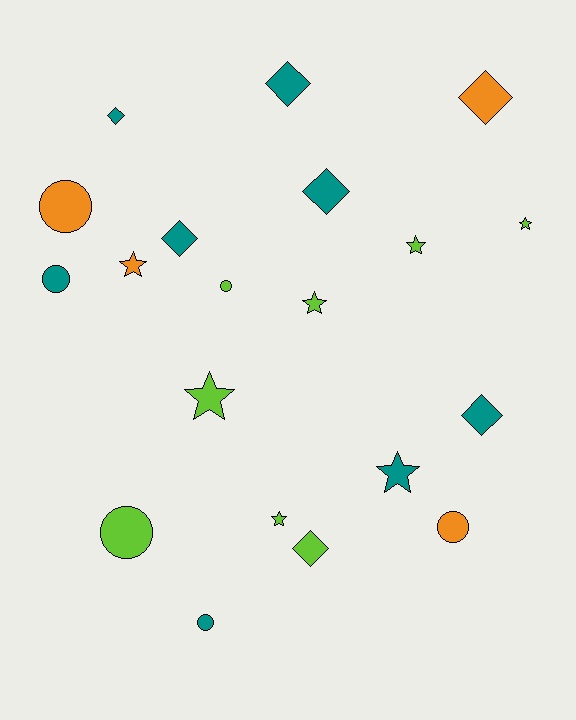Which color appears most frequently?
Lime, with 8 objects.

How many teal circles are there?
There are 2 teal circles.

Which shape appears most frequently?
Star, with 7 objects.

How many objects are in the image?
There are 20 objects.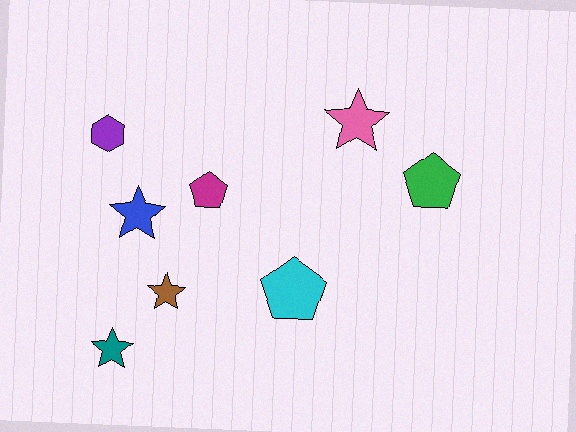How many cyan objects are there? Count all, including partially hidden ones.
There is 1 cyan object.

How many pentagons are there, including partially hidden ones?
There are 3 pentagons.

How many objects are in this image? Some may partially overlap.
There are 8 objects.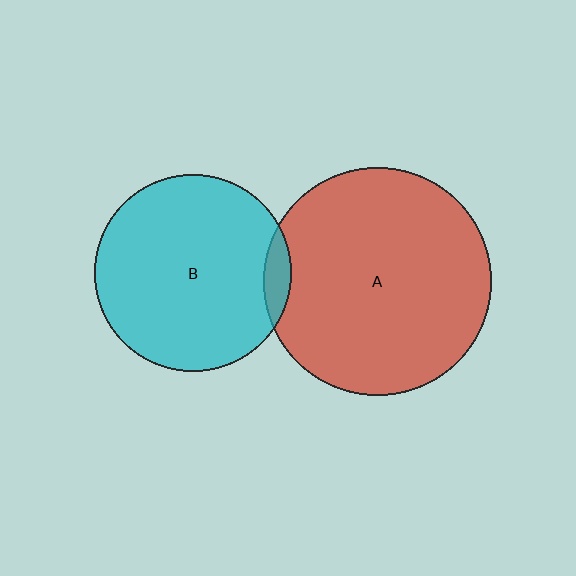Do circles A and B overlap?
Yes.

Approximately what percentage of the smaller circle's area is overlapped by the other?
Approximately 5%.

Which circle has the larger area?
Circle A (red).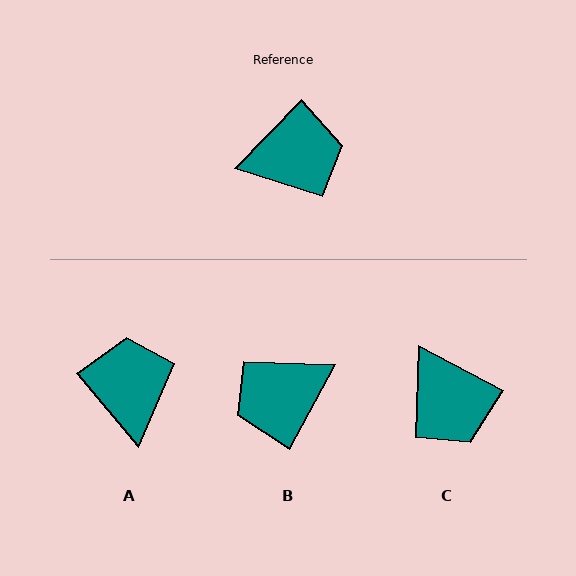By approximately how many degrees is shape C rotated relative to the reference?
Approximately 74 degrees clockwise.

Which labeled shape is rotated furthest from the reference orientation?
B, about 164 degrees away.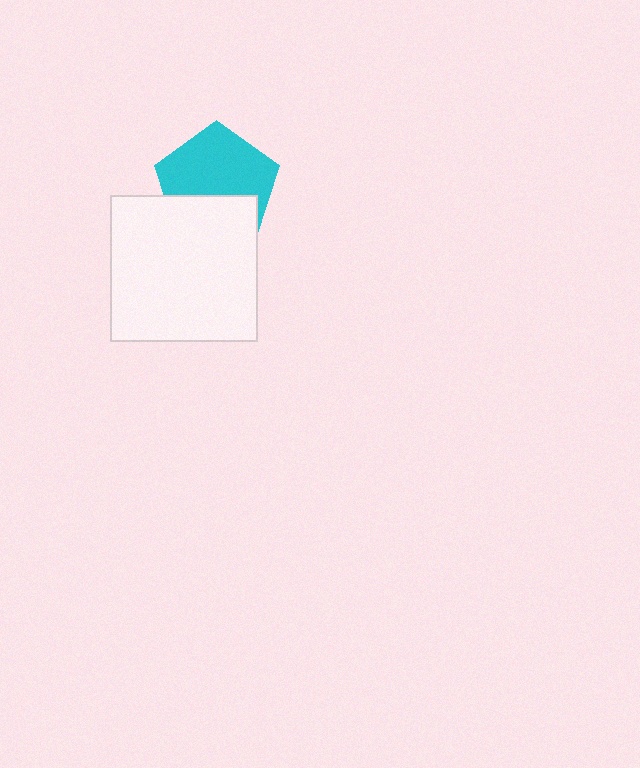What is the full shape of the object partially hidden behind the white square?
The partially hidden object is a cyan pentagon.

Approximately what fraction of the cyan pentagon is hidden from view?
Roughly 37% of the cyan pentagon is hidden behind the white square.